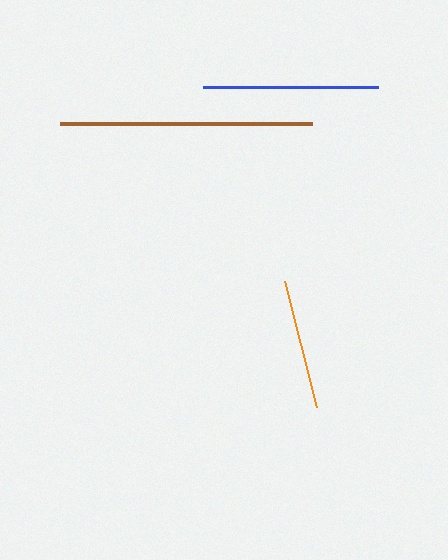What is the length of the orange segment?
The orange segment is approximately 130 pixels long.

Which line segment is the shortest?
The orange line is the shortest at approximately 130 pixels.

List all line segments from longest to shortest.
From longest to shortest: brown, blue, orange.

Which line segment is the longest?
The brown line is the longest at approximately 252 pixels.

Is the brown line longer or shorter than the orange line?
The brown line is longer than the orange line.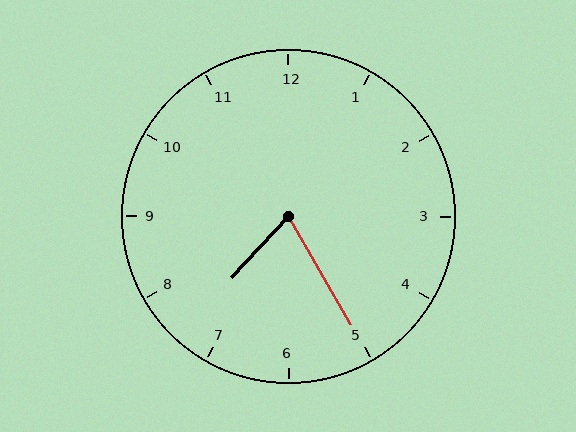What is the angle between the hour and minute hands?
Approximately 72 degrees.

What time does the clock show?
7:25.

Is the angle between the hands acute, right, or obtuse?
It is acute.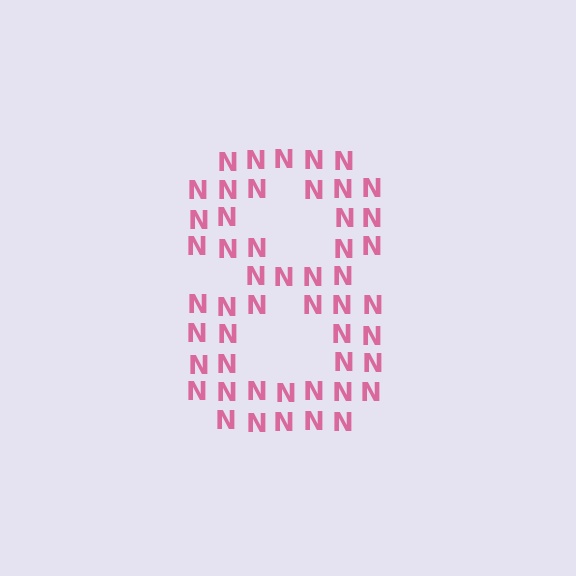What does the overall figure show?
The overall figure shows the digit 8.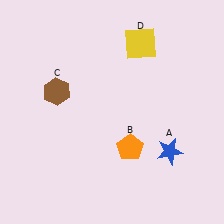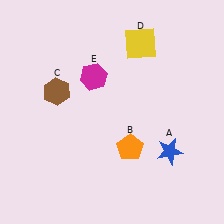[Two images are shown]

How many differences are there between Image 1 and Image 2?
There is 1 difference between the two images.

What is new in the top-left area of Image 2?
A magenta hexagon (E) was added in the top-left area of Image 2.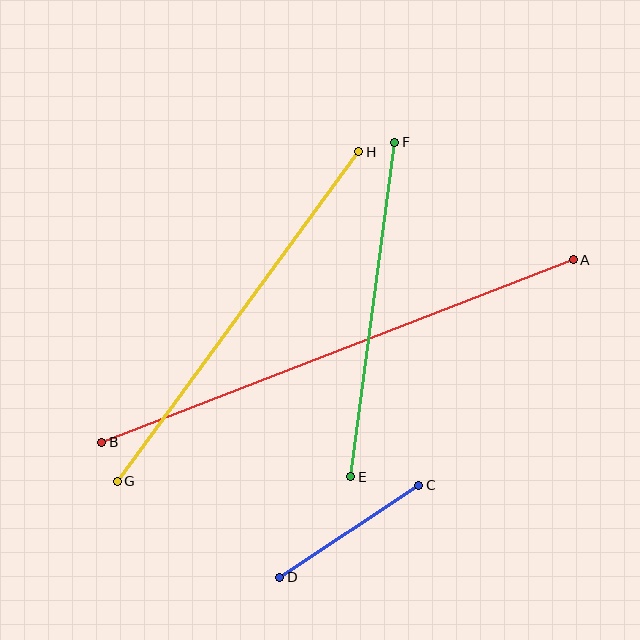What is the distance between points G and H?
The distance is approximately 409 pixels.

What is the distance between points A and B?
The distance is approximately 506 pixels.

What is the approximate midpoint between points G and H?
The midpoint is at approximately (238, 317) pixels.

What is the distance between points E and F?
The distance is approximately 338 pixels.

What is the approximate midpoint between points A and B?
The midpoint is at approximately (338, 351) pixels.